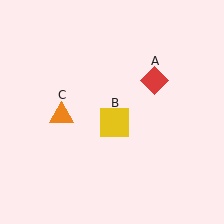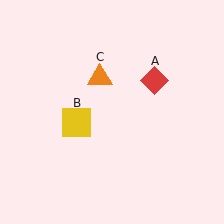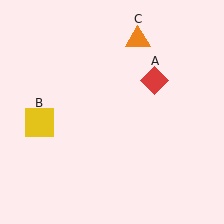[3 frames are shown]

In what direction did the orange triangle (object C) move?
The orange triangle (object C) moved up and to the right.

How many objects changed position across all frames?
2 objects changed position: yellow square (object B), orange triangle (object C).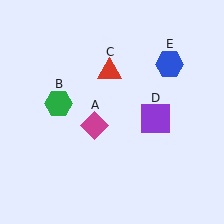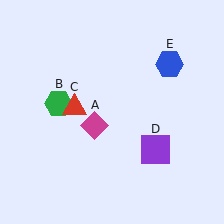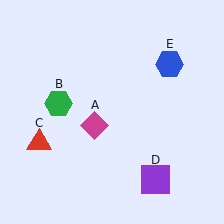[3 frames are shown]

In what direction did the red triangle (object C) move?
The red triangle (object C) moved down and to the left.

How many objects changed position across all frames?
2 objects changed position: red triangle (object C), purple square (object D).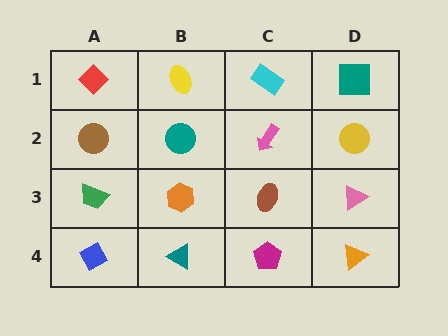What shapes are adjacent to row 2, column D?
A teal square (row 1, column D), a pink triangle (row 3, column D), a pink arrow (row 2, column C).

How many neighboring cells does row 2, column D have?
3.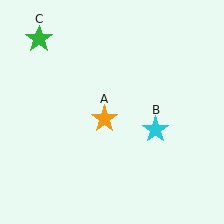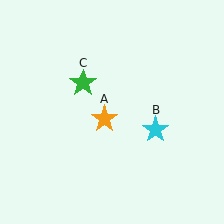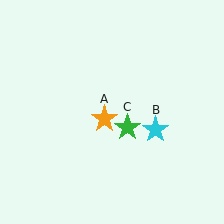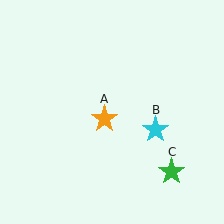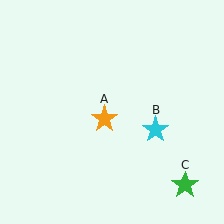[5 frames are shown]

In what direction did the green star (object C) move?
The green star (object C) moved down and to the right.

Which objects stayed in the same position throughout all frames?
Orange star (object A) and cyan star (object B) remained stationary.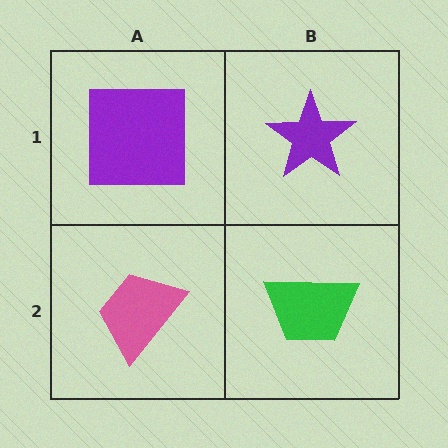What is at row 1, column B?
A purple star.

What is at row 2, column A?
A pink trapezoid.